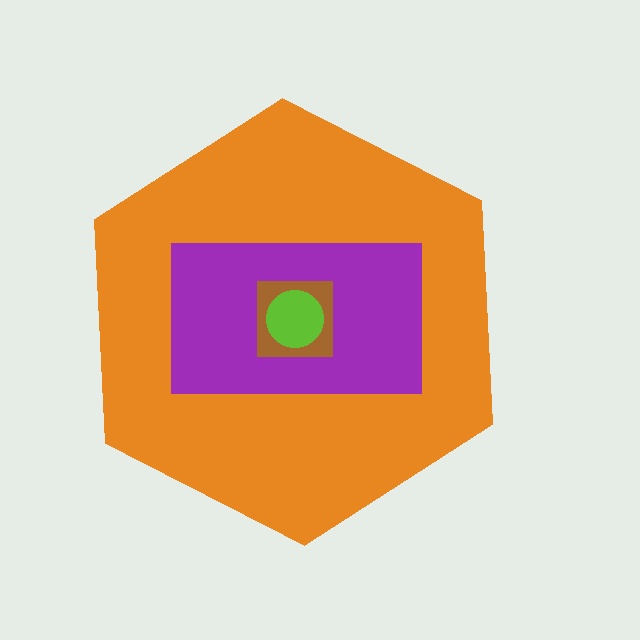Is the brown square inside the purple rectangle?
Yes.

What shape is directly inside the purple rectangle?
The brown square.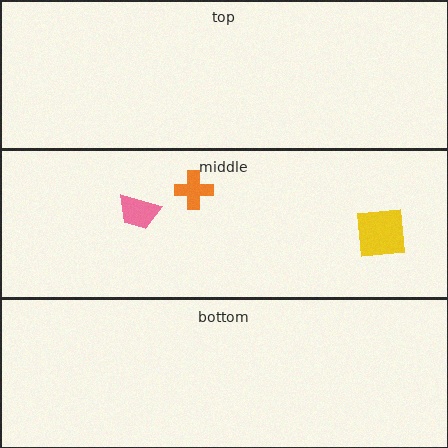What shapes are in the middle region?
The pink trapezoid, the yellow square, the orange cross.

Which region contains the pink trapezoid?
The middle region.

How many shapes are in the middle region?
3.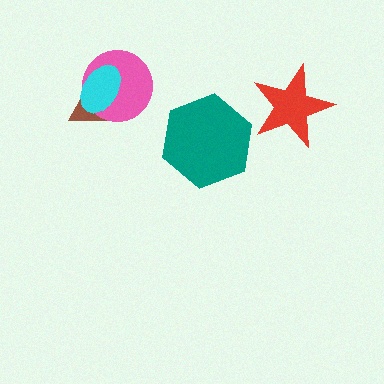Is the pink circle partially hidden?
Yes, it is partially covered by another shape.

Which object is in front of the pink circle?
The cyan ellipse is in front of the pink circle.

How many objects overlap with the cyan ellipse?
2 objects overlap with the cyan ellipse.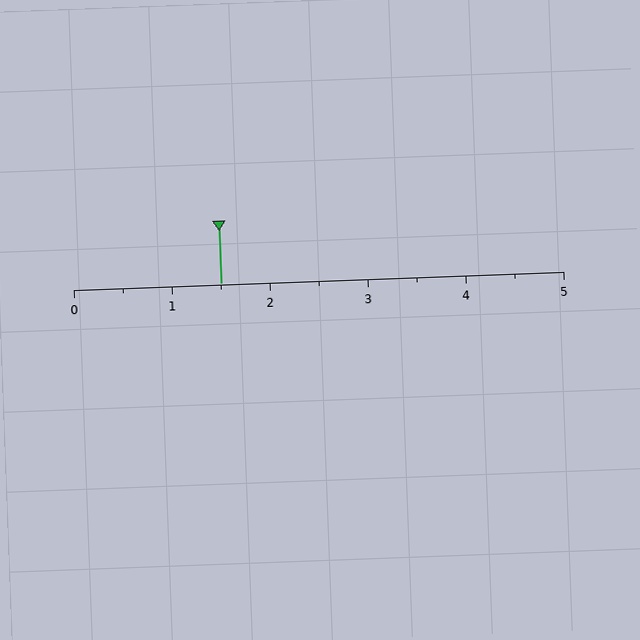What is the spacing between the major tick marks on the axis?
The major ticks are spaced 1 apart.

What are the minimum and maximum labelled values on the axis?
The axis runs from 0 to 5.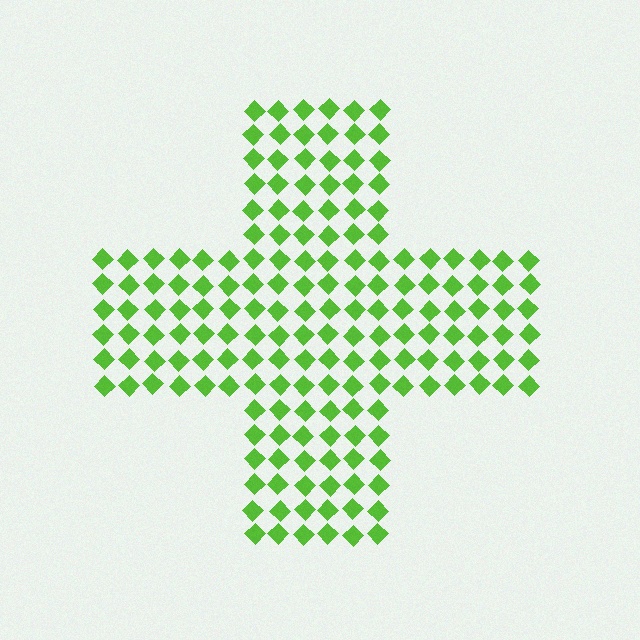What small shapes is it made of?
It is made of small diamonds.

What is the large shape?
The large shape is a cross.